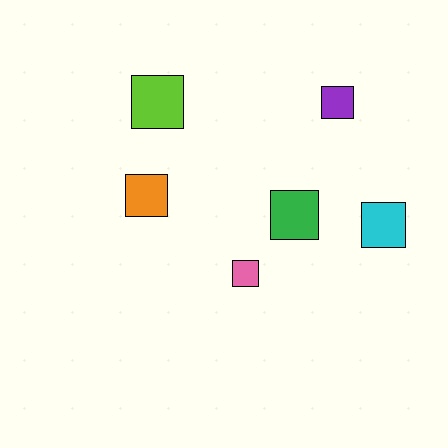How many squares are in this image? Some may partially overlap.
There are 6 squares.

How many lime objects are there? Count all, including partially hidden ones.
There is 1 lime object.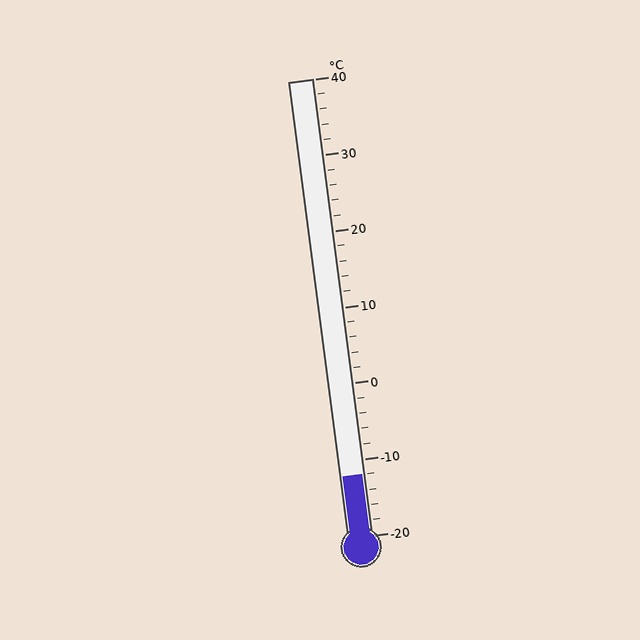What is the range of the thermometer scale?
The thermometer scale ranges from -20°C to 40°C.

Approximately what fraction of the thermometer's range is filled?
The thermometer is filled to approximately 15% of its range.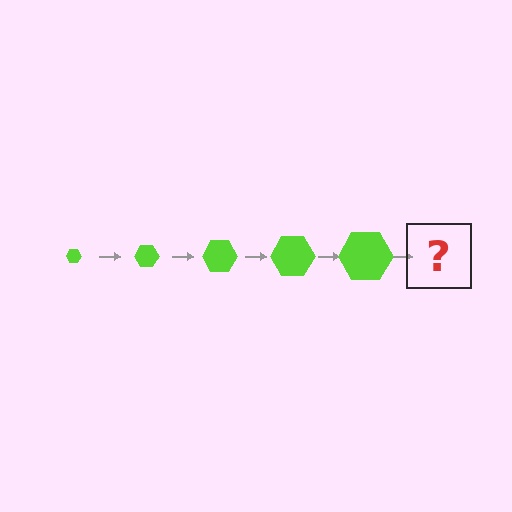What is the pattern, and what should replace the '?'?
The pattern is that the hexagon gets progressively larger each step. The '?' should be a lime hexagon, larger than the previous one.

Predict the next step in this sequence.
The next step is a lime hexagon, larger than the previous one.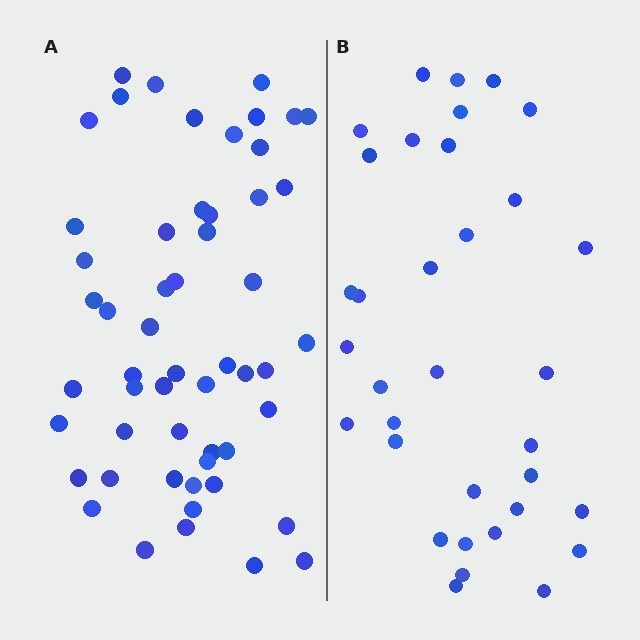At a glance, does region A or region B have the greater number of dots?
Region A (the left region) has more dots.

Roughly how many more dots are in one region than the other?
Region A has approximately 20 more dots than region B.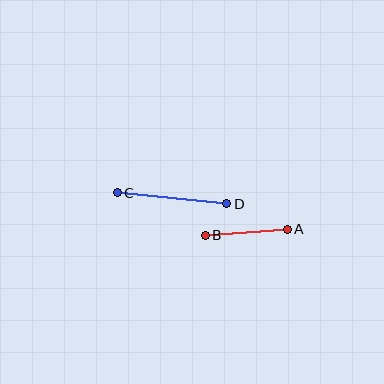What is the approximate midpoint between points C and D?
The midpoint is at approximately (172, 198) pixels.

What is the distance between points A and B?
The distance is approximately 82 pixels.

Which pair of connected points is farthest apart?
Points C and D are farthest apart.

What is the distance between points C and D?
The distance is approximately 110 pixels.